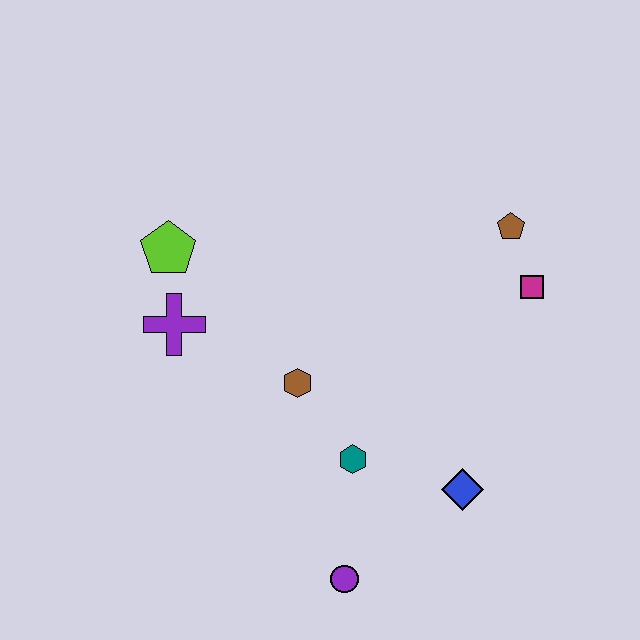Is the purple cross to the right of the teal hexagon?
No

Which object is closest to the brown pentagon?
The magenta square is closest to the brown pentagon.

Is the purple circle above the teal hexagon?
No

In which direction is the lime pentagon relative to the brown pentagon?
The lime pentagon is to the left of the brown pentagon.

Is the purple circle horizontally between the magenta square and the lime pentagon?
Yes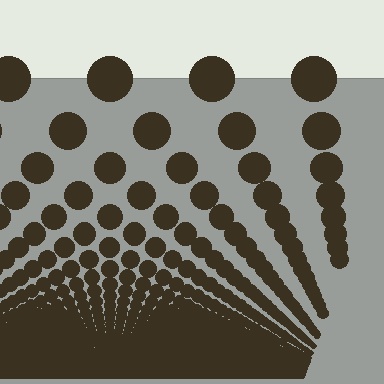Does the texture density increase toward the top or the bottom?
Density increases toward the bottom.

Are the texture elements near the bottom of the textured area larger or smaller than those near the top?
Smaller. The gradient is inverted — elements near the bottom are smaller and denser.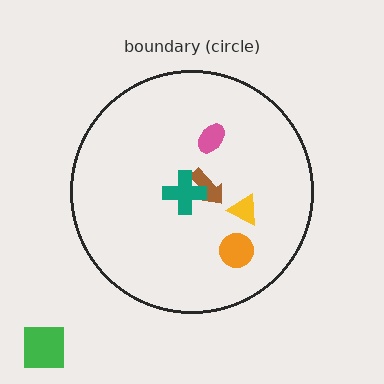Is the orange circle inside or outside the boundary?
Inside.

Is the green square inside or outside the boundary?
Outside.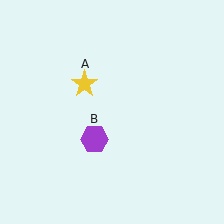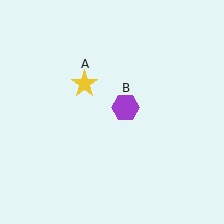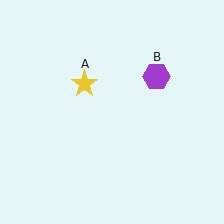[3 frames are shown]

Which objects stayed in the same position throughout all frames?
Yellow star (object A) remained stationary.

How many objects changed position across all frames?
1 object changed position: purple hexagon (object B).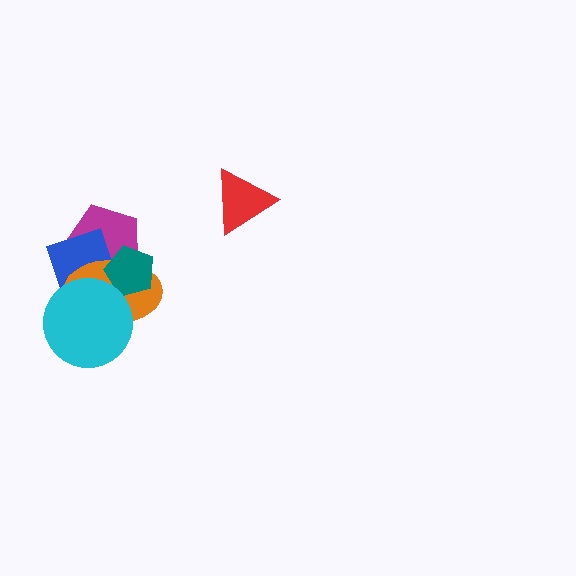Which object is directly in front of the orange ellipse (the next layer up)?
The teal pentagon is directly in front of the orange ellipse.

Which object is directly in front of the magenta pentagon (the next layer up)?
The blue diamond is directly in front of the magenta pentagon.